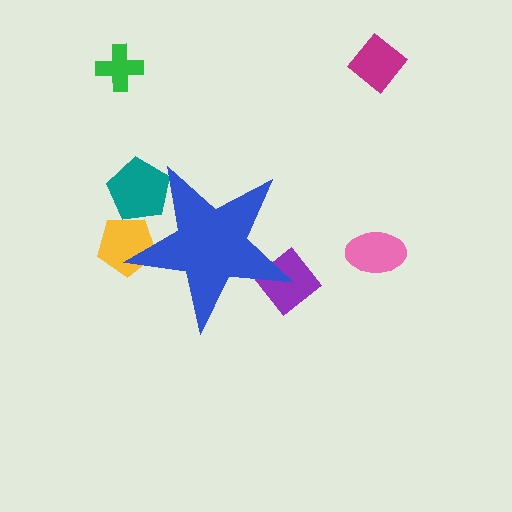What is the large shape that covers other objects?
A blue star.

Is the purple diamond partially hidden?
Yes, the purple diamond is partially hidden behind the blue star.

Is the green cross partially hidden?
No, the green cross is fully visible.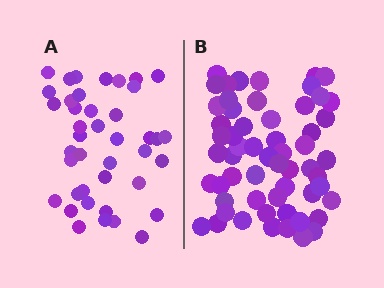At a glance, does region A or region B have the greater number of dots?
Region B (the right region) has more dots.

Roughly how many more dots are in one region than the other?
Region B has approximately 15 more dots than region A.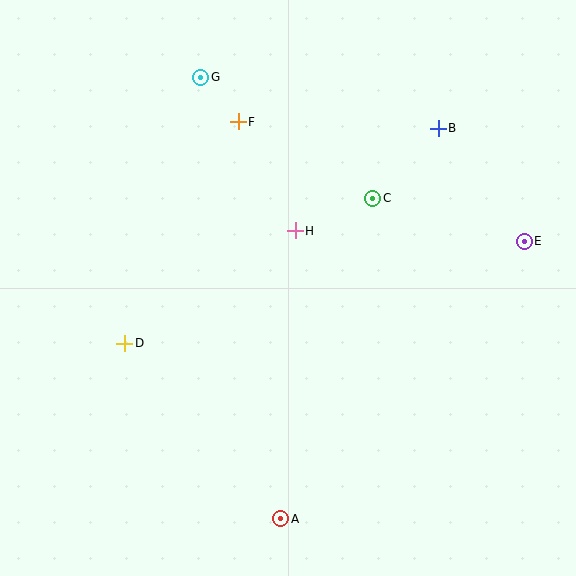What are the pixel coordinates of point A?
Point A is at (281, 519).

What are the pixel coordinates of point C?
Point C is at (373, 198).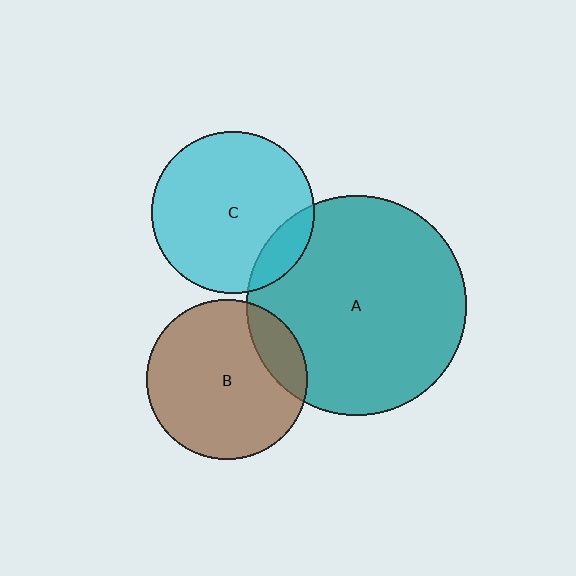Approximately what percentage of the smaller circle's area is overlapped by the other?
Approximately 15%.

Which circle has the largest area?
Circle A (teal).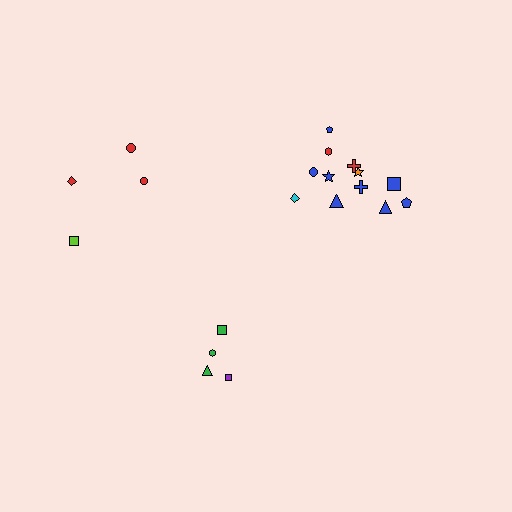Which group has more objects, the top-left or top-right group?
The top-right group.